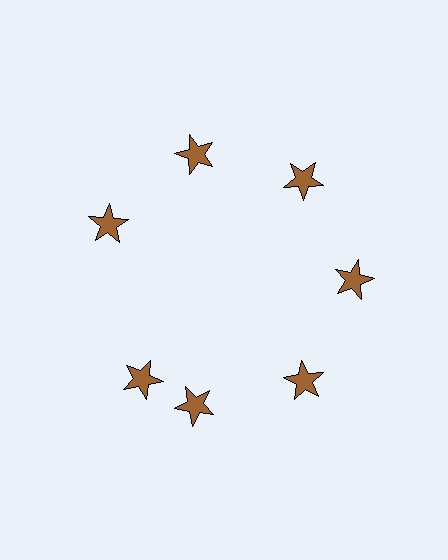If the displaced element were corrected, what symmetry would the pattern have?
It would have 7-fold rotational symmetry — the pattern would map onto itself every 51 degrees.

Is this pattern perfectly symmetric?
No. The 7 brown stars are arranged in a ring, but one element near the 8 o'clock position is rotated out of alignment along the ring, breaking the 7-fold rotational symmetry.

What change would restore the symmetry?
The symmetry would be restored by rotating it back into even spacing with its neighbors so that all 7 stars sit at equal angles and equal distance from the center.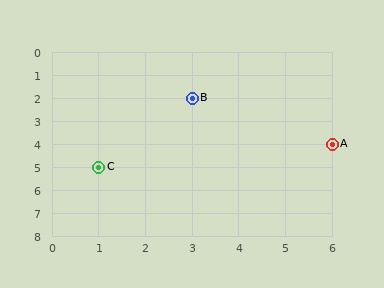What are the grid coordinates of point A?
Point A is at grid coordinates (6, 4).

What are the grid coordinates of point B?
Point B is at grid coordinates (3, 2).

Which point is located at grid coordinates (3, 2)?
Point B is at (3, 2).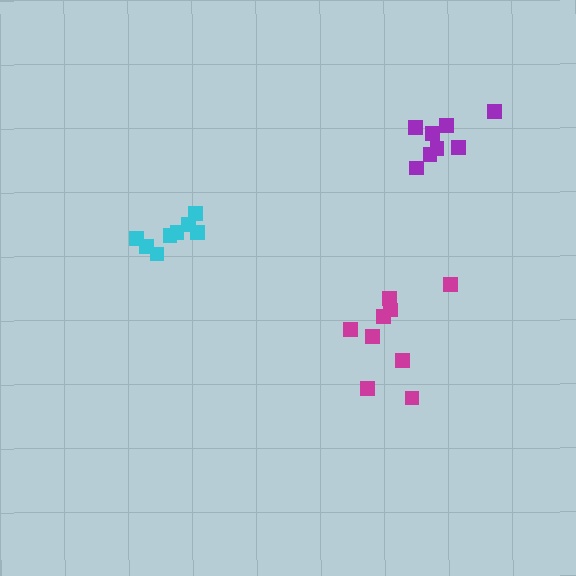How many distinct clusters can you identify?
There are 3 distinct clusters.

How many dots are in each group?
Group 1: 8 dots, Group 2: 9 dots, Group 3: 8 dots (25 total).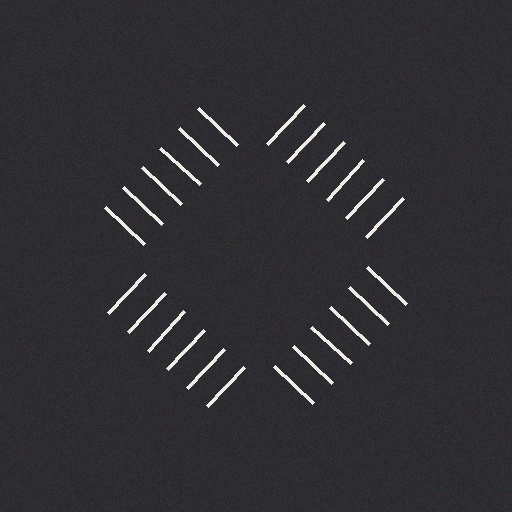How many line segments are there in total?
24 — 6 along each of the 4 edges.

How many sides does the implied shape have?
4 sides — the line-ends trace a square.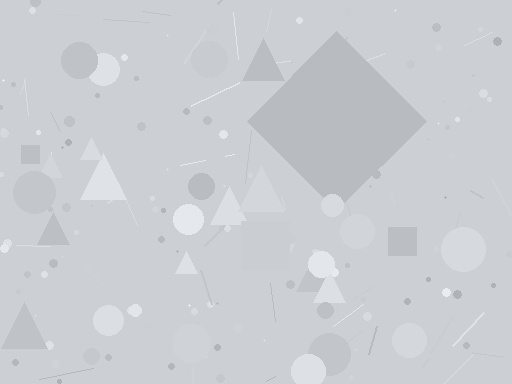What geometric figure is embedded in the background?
A diamond is embedded in the background.